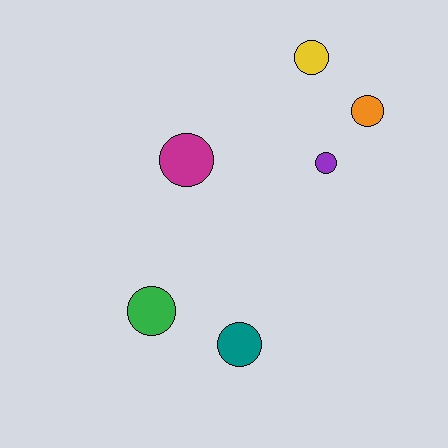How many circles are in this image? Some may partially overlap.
There are 6 circles.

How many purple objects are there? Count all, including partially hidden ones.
There is 1 purple object.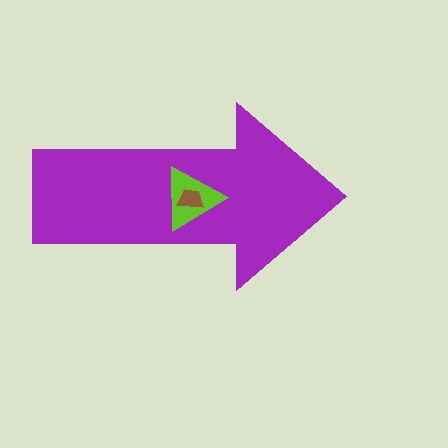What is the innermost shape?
The brown trapezoid.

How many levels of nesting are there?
3.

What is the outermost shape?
The purple arrow.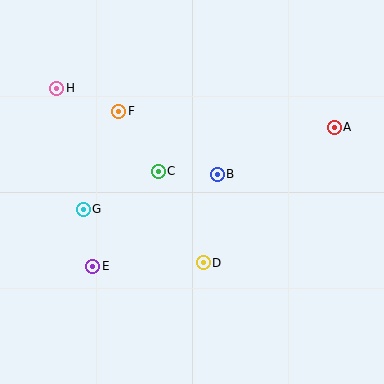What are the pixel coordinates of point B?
Point B is at (217, 174).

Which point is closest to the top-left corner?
Point H is closest to the top-left corner.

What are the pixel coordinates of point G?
Point G is at (83, 209).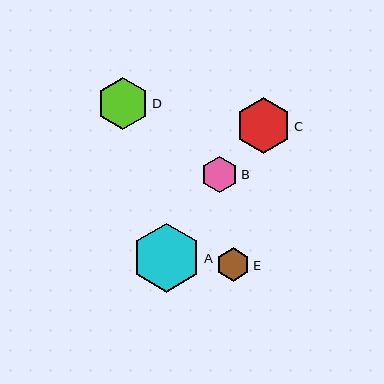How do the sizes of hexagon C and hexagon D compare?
Hexagon C and hexagon D are approximately the same size.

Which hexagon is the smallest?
Hexagon E is the smallest with a size of approximately 33 pixels.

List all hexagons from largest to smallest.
From largest to smallest: A, C, D, B, E.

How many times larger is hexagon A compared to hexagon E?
Hexagon A is approximately 2.1 times the size of hexagon E.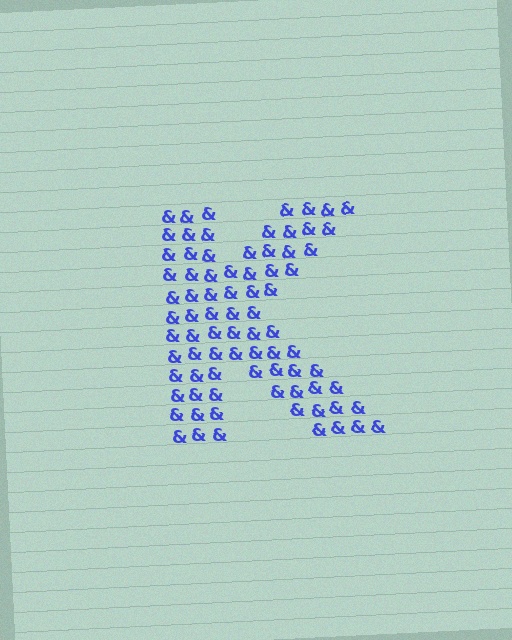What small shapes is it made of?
It is made of small ampersands.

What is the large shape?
The large shape is the letter K.